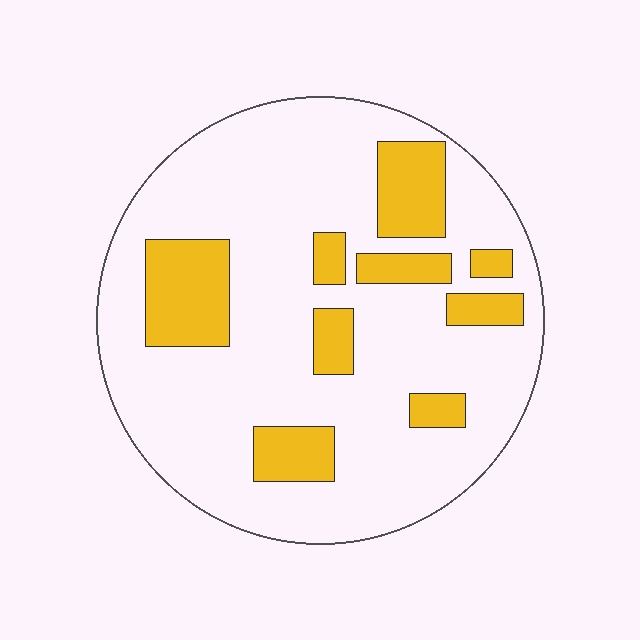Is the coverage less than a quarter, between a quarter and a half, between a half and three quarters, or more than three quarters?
Less than a quarter.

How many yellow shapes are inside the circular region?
9.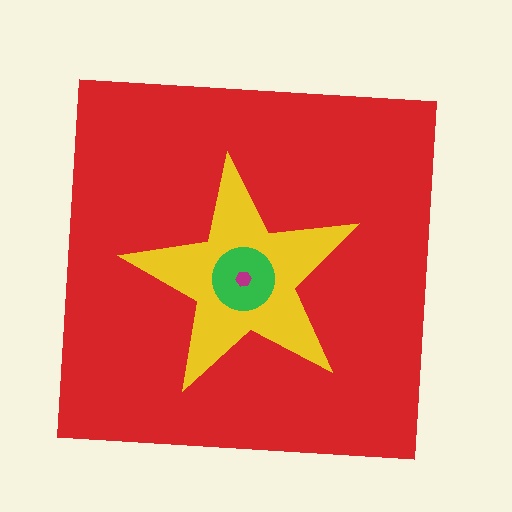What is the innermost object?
The magenta hexagon.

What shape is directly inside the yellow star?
The green circle.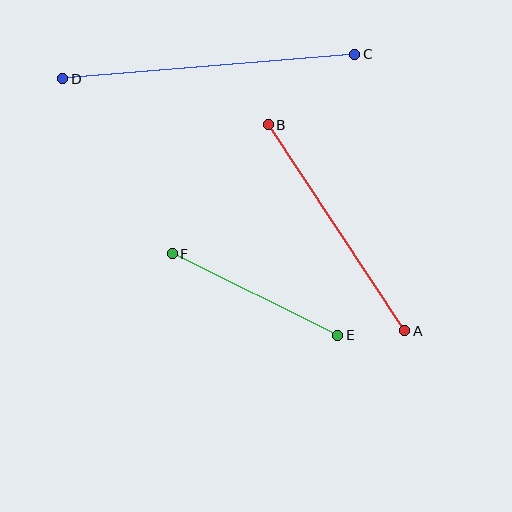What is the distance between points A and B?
The distance is approximately 247 pixels.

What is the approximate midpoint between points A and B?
The midpoint is at approximately (336, 228) pixels.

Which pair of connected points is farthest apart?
Points C and D are farthest apart.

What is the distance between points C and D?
The distance is approximately 293 pixels.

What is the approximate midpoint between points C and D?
The midpoint is at approximately (209, 67) pixels.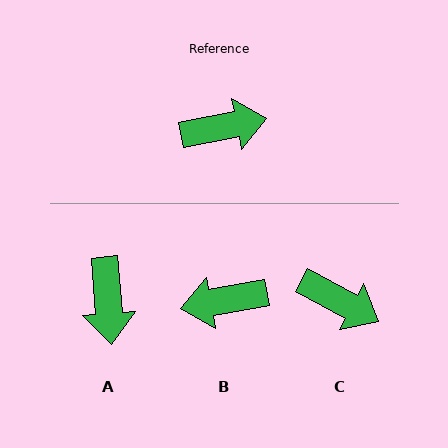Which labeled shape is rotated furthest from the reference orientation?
B, about 179 degrees away.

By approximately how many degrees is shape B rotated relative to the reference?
Approximately 179 degrees counter-clockwise.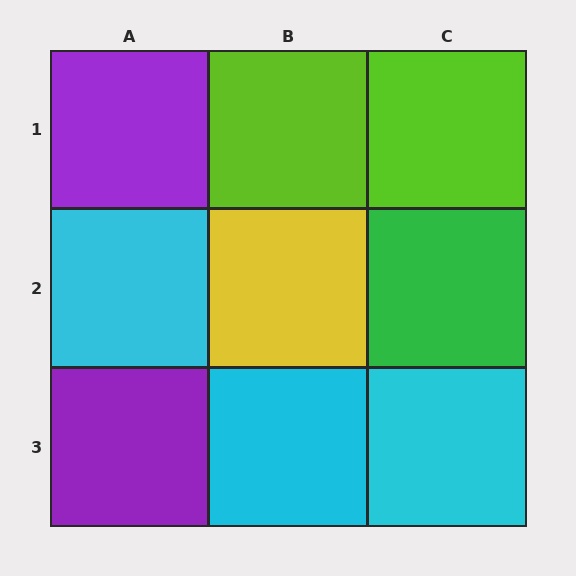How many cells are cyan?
3 cells are cyan.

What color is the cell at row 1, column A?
Purple.